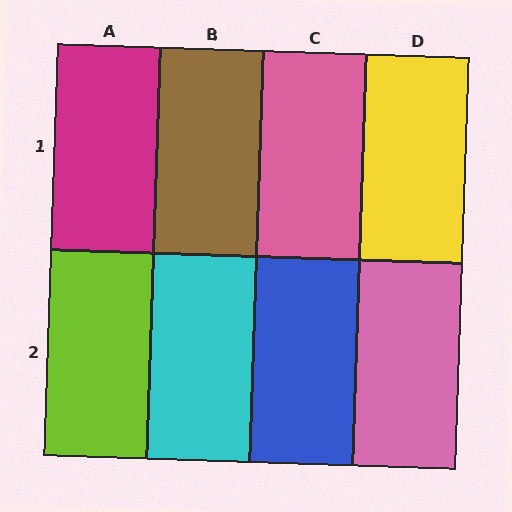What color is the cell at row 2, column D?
Pink.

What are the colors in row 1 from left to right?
Magenta, brown, pink, yellow.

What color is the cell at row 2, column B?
Cyan.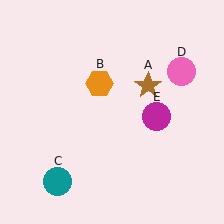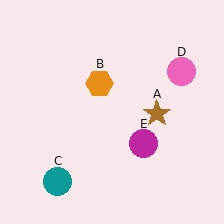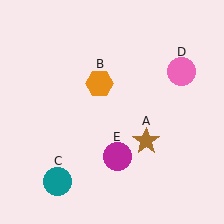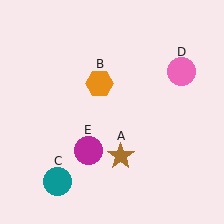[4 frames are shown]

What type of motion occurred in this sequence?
The brown star (object A), magenta circle (object E) rotated clockwise around the center of the scene.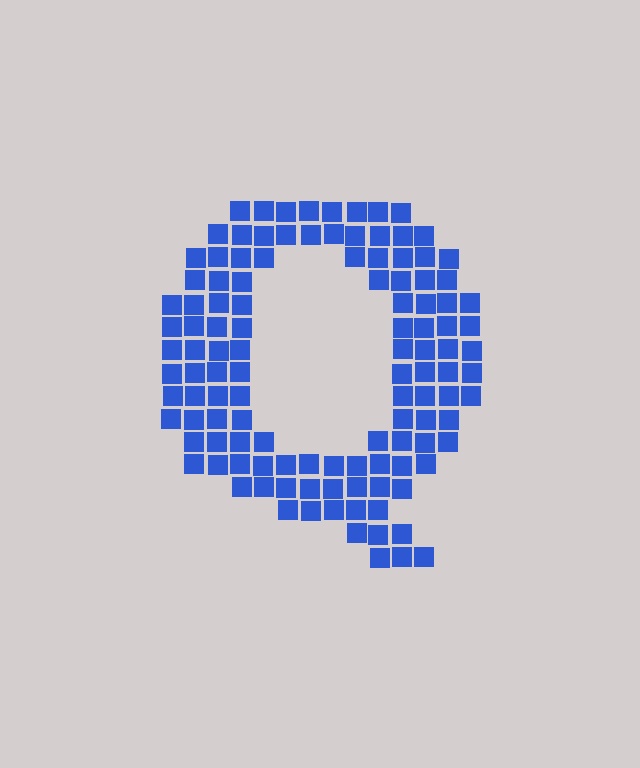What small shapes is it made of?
It is made of small squares.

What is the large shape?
The large shape is the letter Q.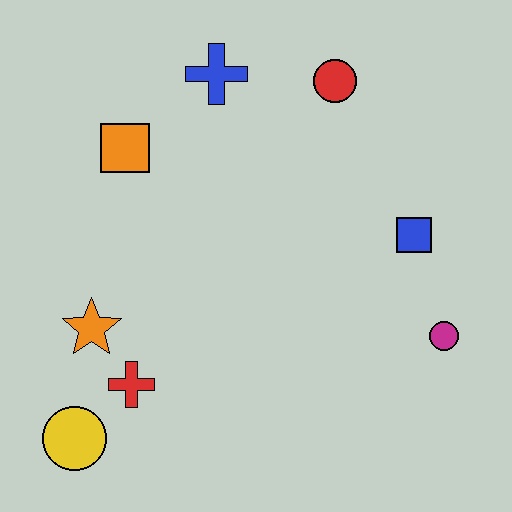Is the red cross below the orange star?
Yes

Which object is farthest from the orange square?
The magenta circle is farthest from the orange square.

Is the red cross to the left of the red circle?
Yes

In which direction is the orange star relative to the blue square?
The orange star is to the left of the blue square.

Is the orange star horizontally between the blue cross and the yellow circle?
Yes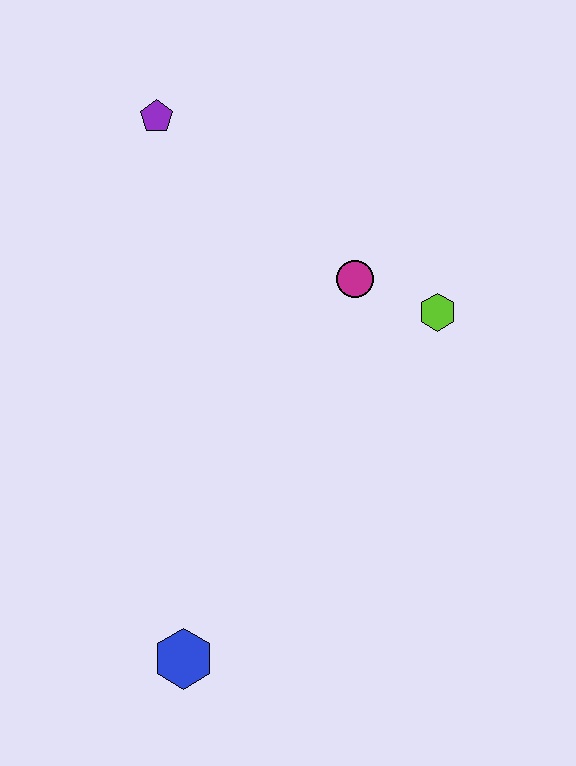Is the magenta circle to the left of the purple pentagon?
No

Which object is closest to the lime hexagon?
The magenta circle is closest to the lime hexagon.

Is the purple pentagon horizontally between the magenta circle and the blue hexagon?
No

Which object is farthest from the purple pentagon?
The blue hexagon is farthest from the purple pentagon.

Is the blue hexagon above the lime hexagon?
No